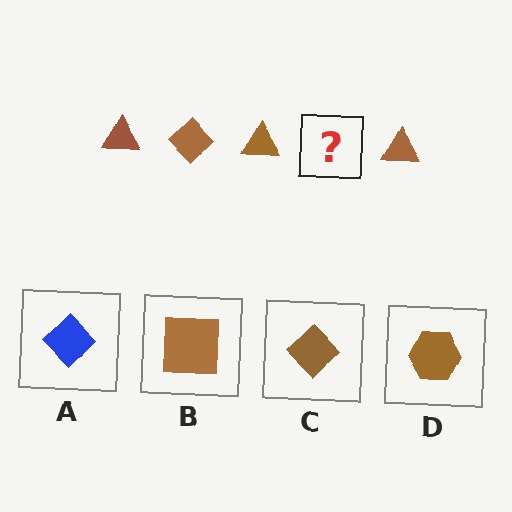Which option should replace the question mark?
Option C.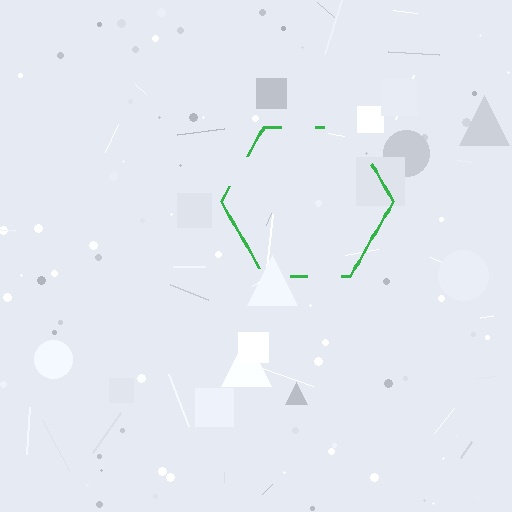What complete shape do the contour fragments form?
The contour fragments form a hexagon.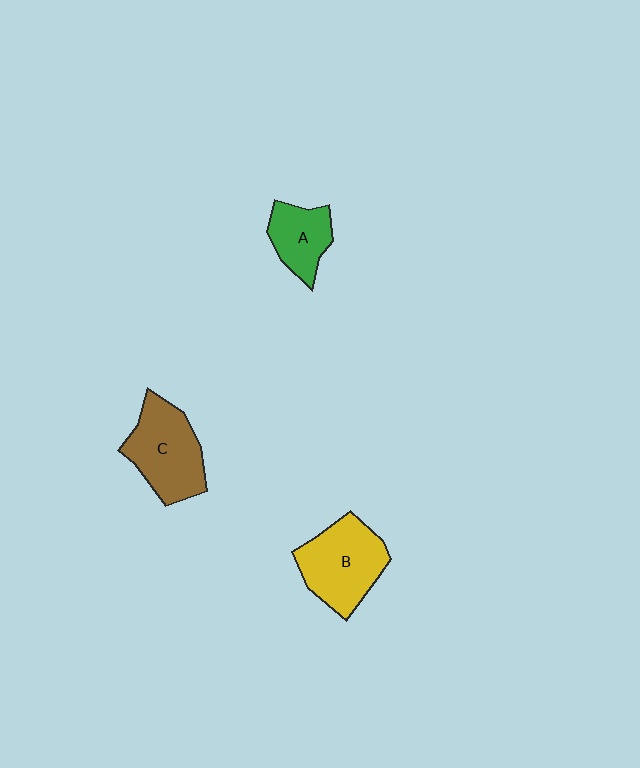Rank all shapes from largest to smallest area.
From largest to smallest: B (yellow), C (brown), A (green).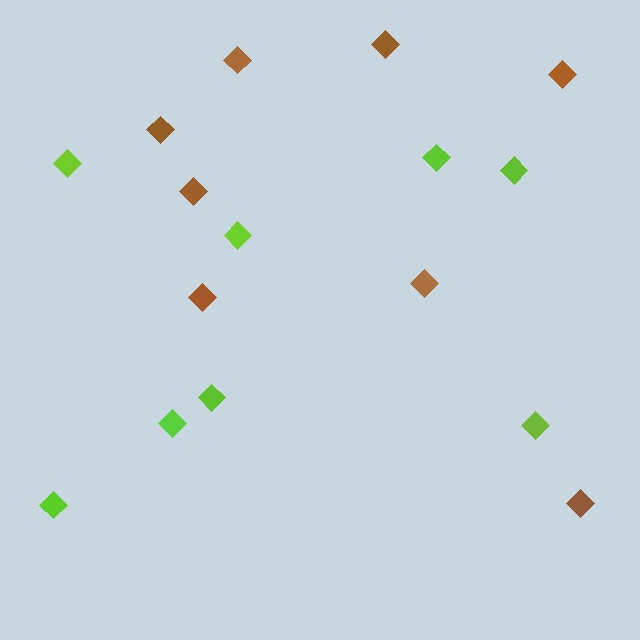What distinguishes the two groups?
There are 2 groups: one group of lime diamonds (8) and one group of brown diamonds (8).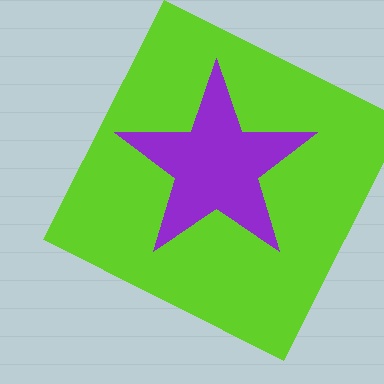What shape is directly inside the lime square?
The purple star.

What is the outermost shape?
The lime square.